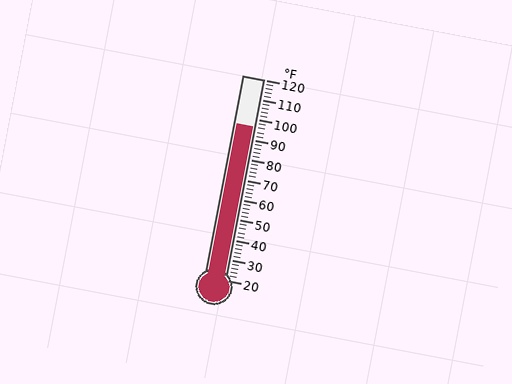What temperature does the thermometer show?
The thermometer shows approximately 96°F.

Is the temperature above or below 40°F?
The temperature is above 40°F.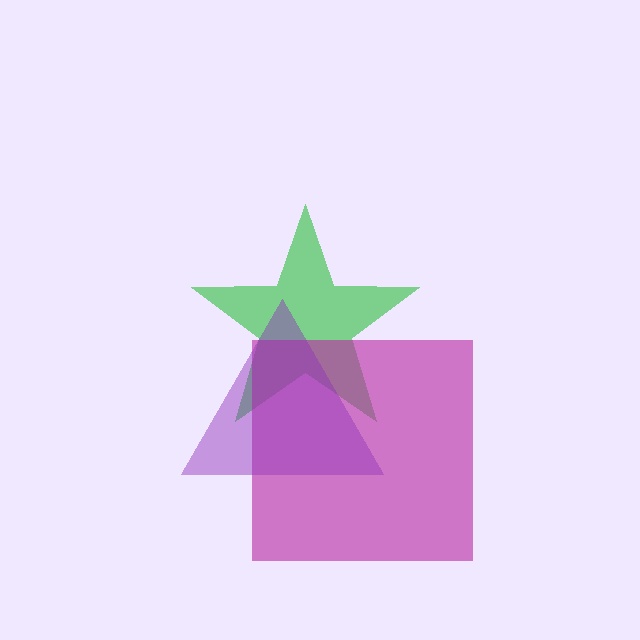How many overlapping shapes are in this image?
There are 3 overlapping shapes in the image.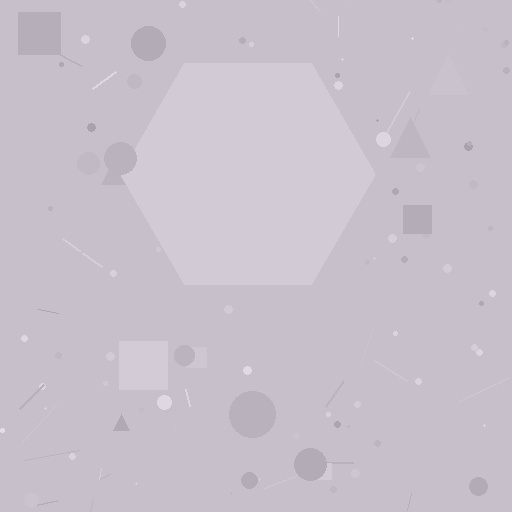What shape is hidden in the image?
A hexagon is hidden in the image.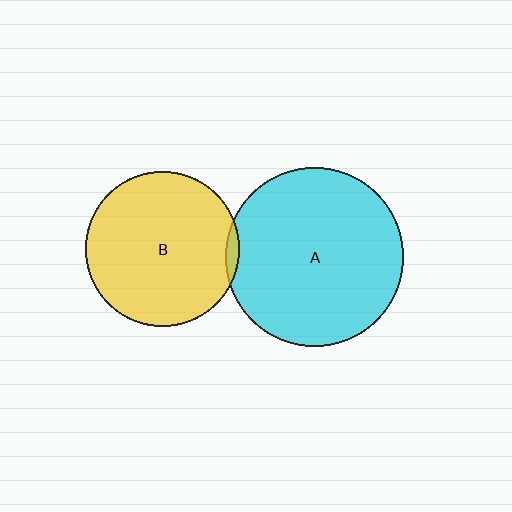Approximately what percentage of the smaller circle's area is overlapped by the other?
Approximately 5%.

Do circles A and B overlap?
Yes.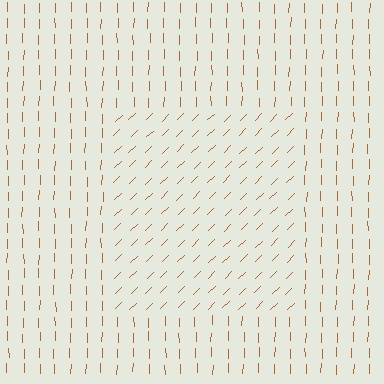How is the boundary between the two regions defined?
The boundary is defined purely by a change in line orientation (approximately 45 degrees difference). All lines are the same color and thickness.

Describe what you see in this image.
The image is filled with small brown line segments. A rectangle region in the image has lines oriented differently from the surrounding lines, creating a visible texture boundary.